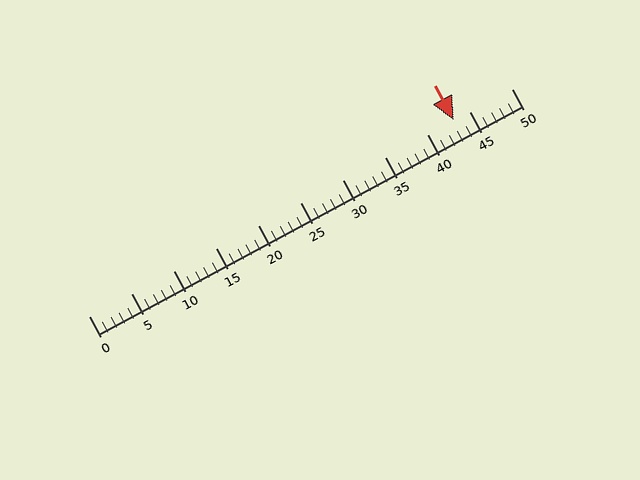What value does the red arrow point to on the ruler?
The red arrow points to approximately 43.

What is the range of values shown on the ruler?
The ruler shows values from 0 to 50.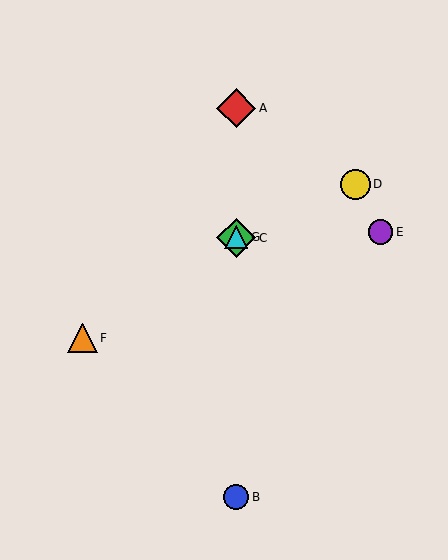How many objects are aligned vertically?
4 objects (A, B, C, G) are aligned vertically.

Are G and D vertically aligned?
No, G is at x≈236 and D is at x≈355.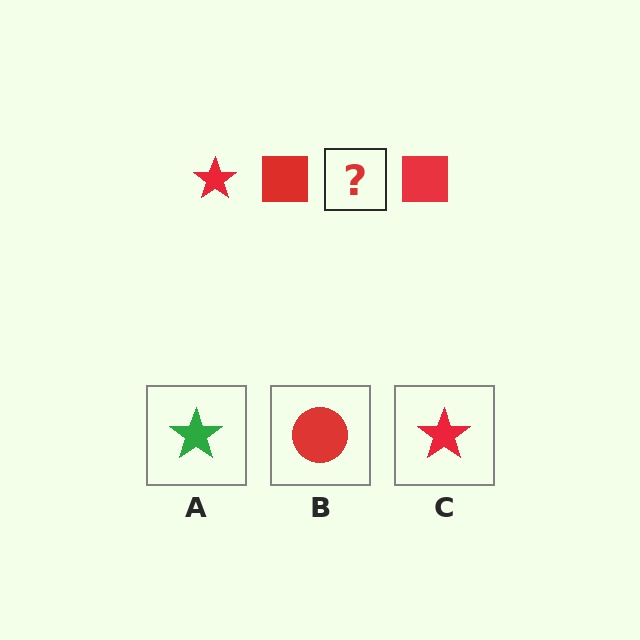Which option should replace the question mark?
Option C.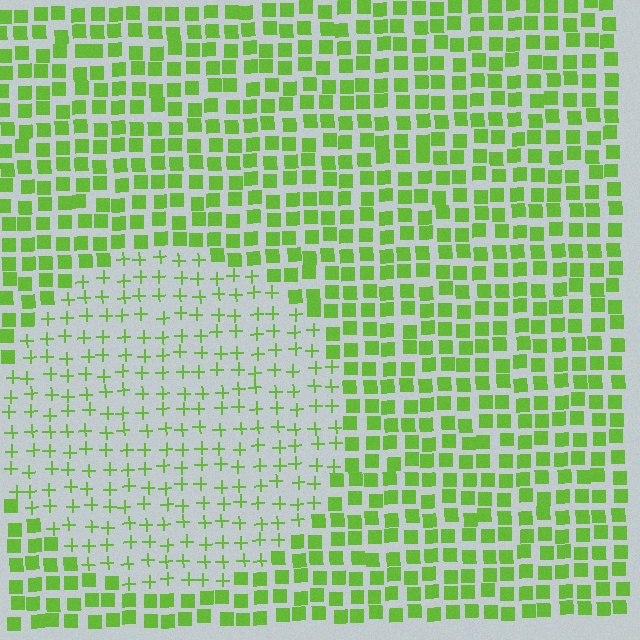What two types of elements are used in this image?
The image uses plus signs inside the circle region and squares outside it.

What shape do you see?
I see a circle.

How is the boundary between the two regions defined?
The boundary is defined by a change in element shape: plus signs inside vs. squares outside. All elements share the same color and spacing.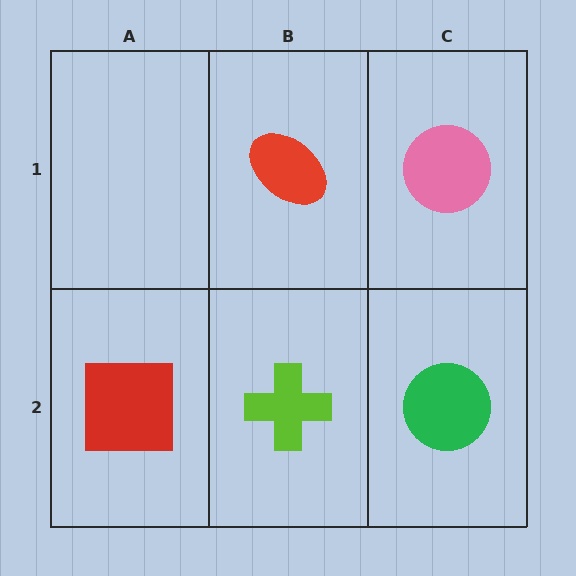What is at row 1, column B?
A red ellipse.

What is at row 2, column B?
A lime cross.